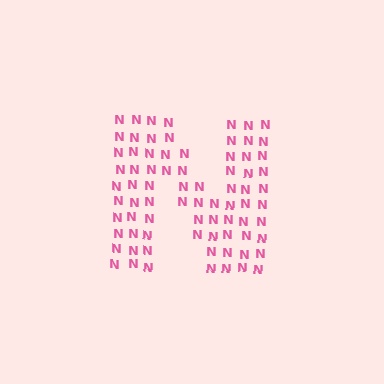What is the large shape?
The large shape is the letter N.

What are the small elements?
The small elements are letter N's.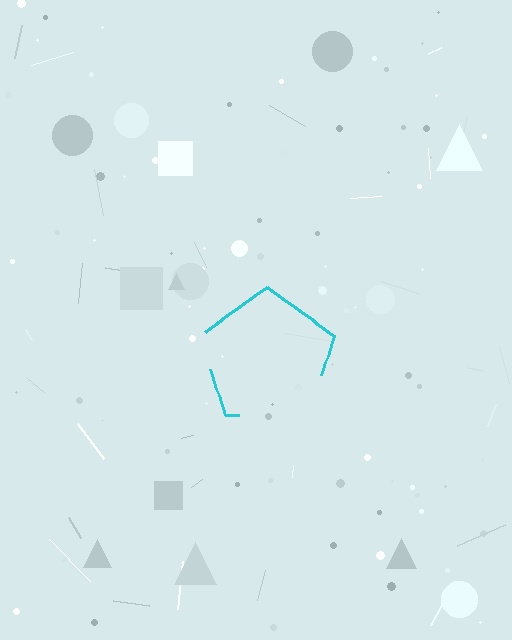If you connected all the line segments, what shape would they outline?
They would outline a pentagon.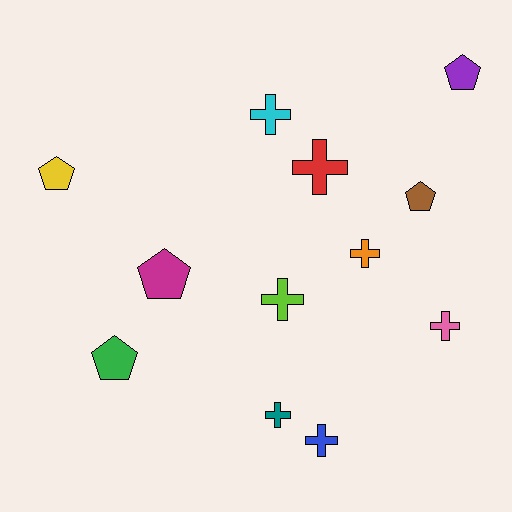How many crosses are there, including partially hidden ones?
There are 7 crosses.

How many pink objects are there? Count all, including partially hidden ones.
There is 1 pink object.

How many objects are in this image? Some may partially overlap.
There are 12 objects.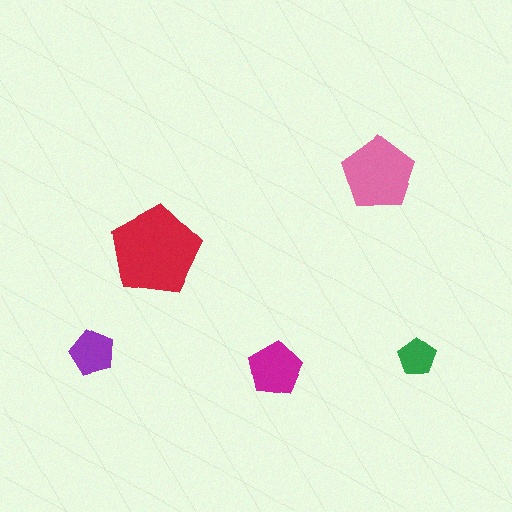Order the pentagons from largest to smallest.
the red one, the pink one, the magenta one, the purple one, the green one.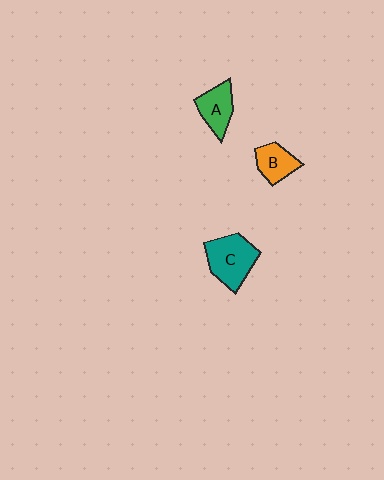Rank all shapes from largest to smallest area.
From largest to smallest: C (teal), A (green), B (orange).